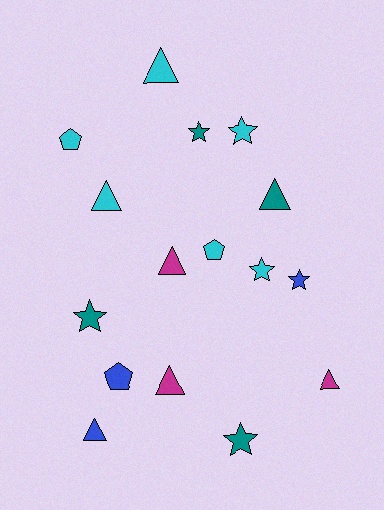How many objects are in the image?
There are 16 objects.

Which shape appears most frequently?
Triangle, with 7 objects.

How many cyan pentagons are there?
There are 2 cyan pentagons.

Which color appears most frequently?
Cyan, with 6 objects.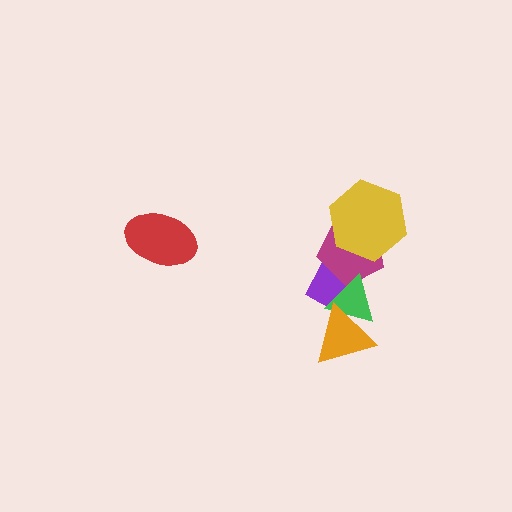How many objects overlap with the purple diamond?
3 objects overlap with the purple diamond.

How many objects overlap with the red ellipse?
0 objects overlap with the red ellipse.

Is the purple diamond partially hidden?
Yes, it is partially covered by another shape.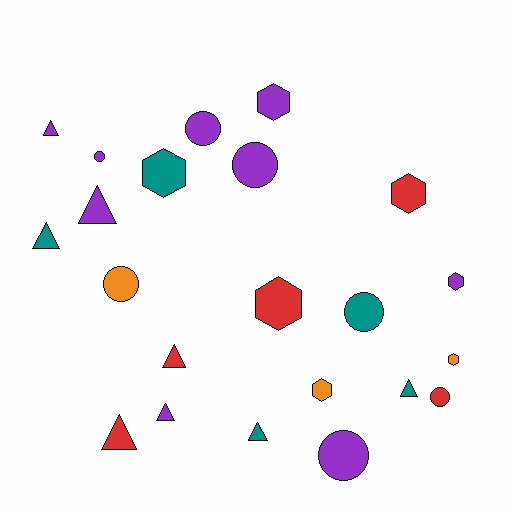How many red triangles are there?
There are 2 red triangles.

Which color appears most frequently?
Purple, with 9 objects.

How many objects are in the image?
There are 22 objects.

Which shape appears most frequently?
Triangle, with 8 objects.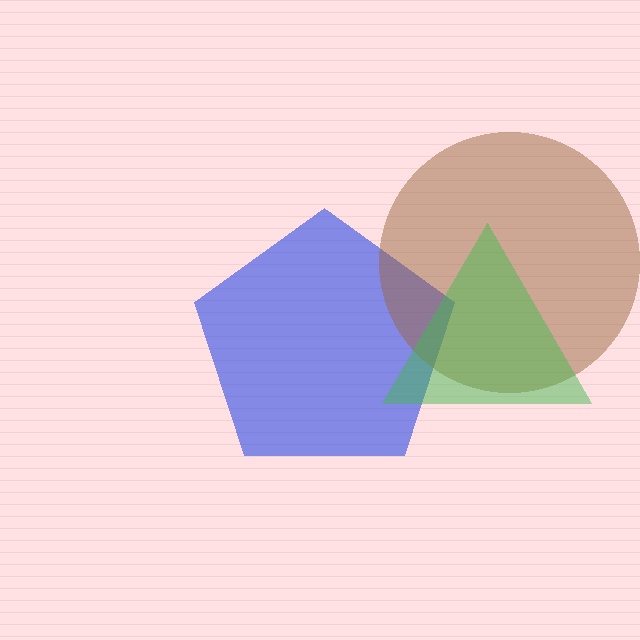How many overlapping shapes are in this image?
There are 3 overlapping shapes in the image.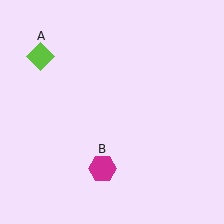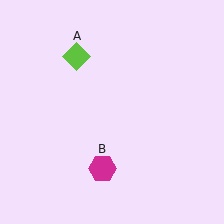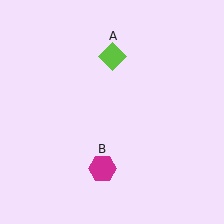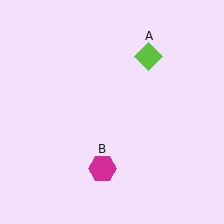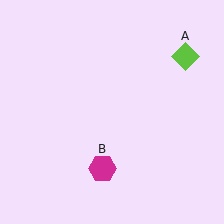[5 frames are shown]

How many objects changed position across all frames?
1 object changed position: lime diamond (object A).